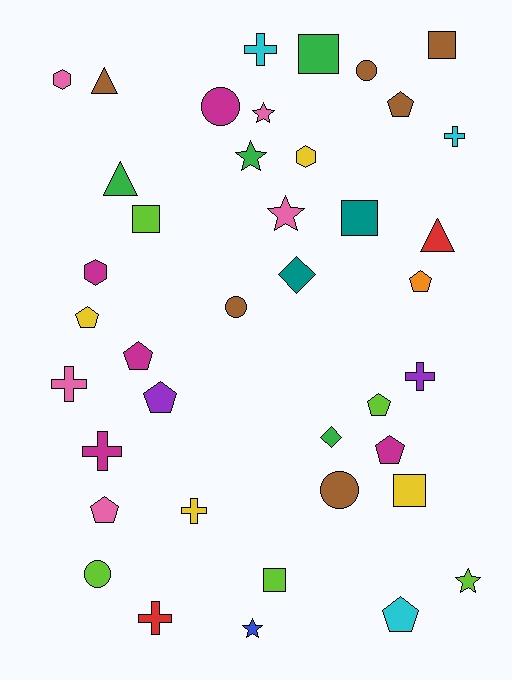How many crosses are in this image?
There are 7 crosses.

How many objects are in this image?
There are 40 objects.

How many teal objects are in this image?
There are 2 teal objects.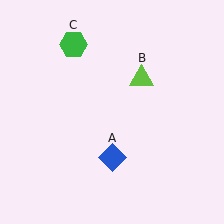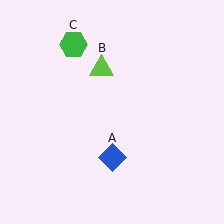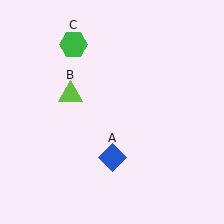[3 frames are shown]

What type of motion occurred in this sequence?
The lime triangle (object B) rotated counterclockwise around the center of the scene.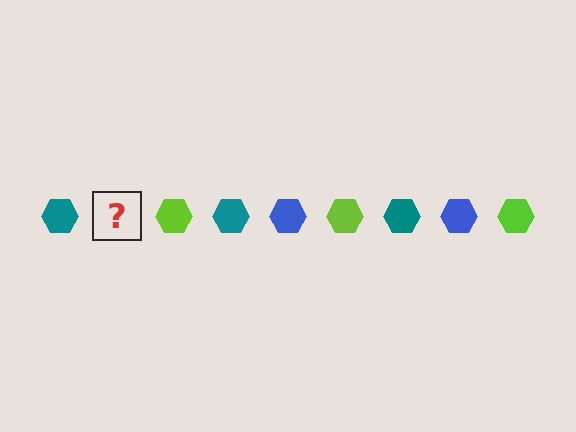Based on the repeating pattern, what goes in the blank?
The blank should be a blue hexagon.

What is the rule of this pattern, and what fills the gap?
The rule is that the pattern cycles through teal, blue, lime hexagons. The gap should be filled with a blue hexagon.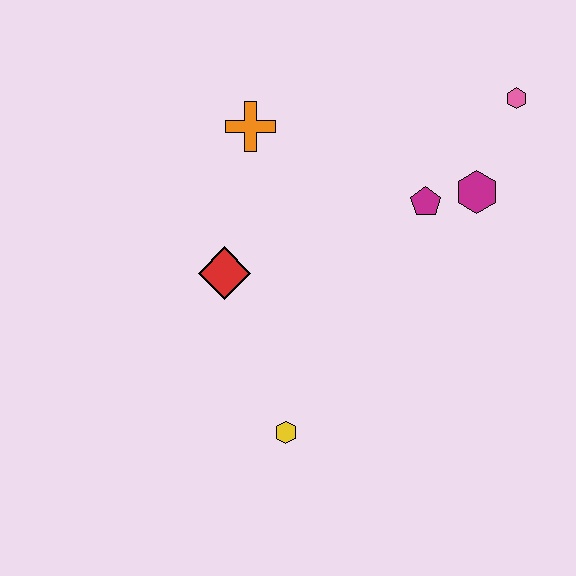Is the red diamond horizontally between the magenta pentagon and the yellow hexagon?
No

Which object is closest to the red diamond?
The orange cross is closest to the red diamond.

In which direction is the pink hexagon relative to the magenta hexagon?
The pink hexagon is above the magenta hexagon.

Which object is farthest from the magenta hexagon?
The yellow hexagon is farthest from the magenta hexagon.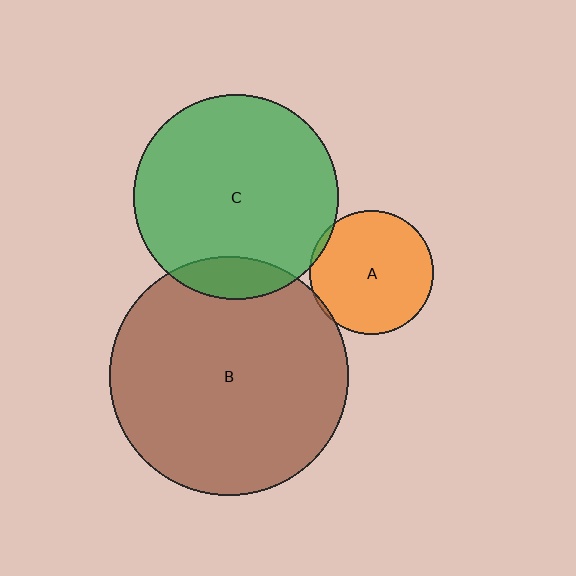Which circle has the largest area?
Circle B (brown).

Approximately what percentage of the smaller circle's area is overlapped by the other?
Approximately 5%.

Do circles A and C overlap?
Yes.